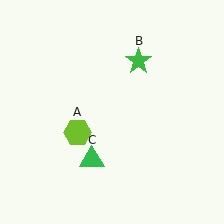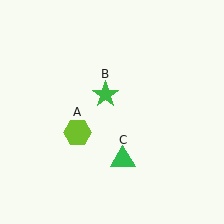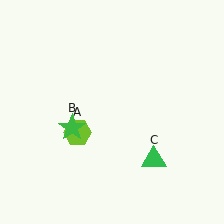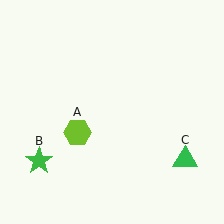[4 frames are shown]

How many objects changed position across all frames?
2 objects changed position: green star (object B), green triangle (object C).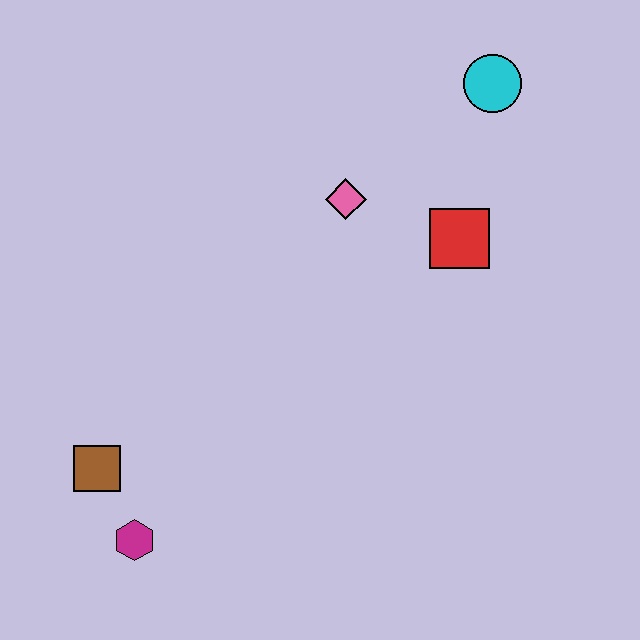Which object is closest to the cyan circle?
The red square is closest to the cyan circle.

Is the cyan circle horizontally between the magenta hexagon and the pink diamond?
No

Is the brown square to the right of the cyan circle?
No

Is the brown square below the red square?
Yes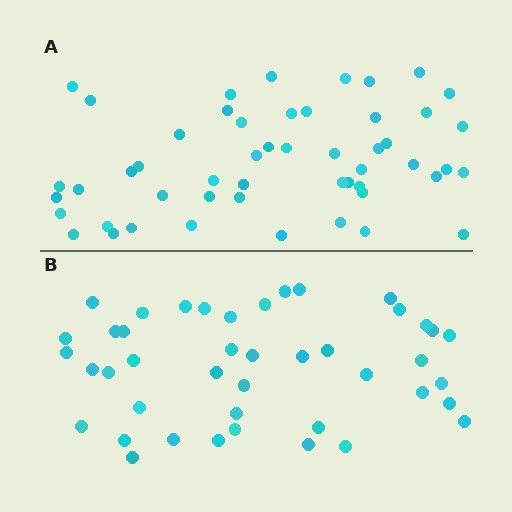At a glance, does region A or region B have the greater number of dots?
Region A (the top region) has more dots.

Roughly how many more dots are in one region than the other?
Region A has roughly 8 or so more dots than region B.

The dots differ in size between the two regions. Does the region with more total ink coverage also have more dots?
No. Region B has more total ink coverage because its dots are larger, but region A actually contains more individual dots. Total area can be misleading — the number of items is what matters here.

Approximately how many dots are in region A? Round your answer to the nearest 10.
About 50 dots. (The exact count is 51, which rounds to 50.)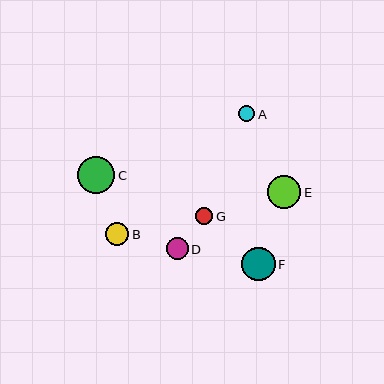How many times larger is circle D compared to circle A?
Circle D is approximately 1.3 times the size of circle A.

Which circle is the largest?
Circle C is the largest with a size of approximately 37 pixels.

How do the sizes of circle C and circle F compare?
Circle C and circle F are approximately the same size.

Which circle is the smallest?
Circle G is the smallest with a size of approximately 17 pixels.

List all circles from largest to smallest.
From largest to smallest: C, F, E, B, D, A, G.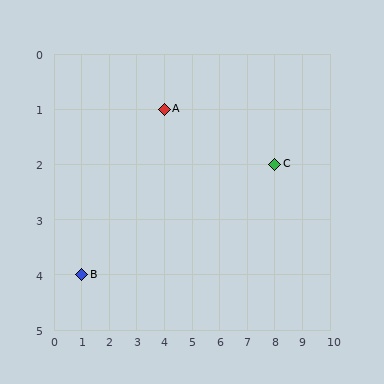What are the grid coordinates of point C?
Point C is at grid coordinates (8, 2).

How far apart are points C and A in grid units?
Points C and A are 4 columns and 1 row apart (about 4.1 grid units diagonally).